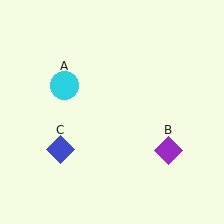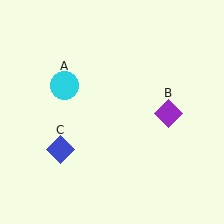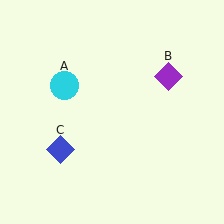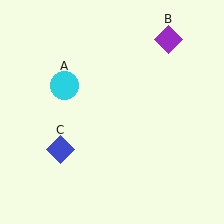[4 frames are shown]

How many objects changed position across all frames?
1 object changed position: purple diamond (object B).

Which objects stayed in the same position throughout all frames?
Cyan circle (object A) and blue diamond (object C) remained stationary.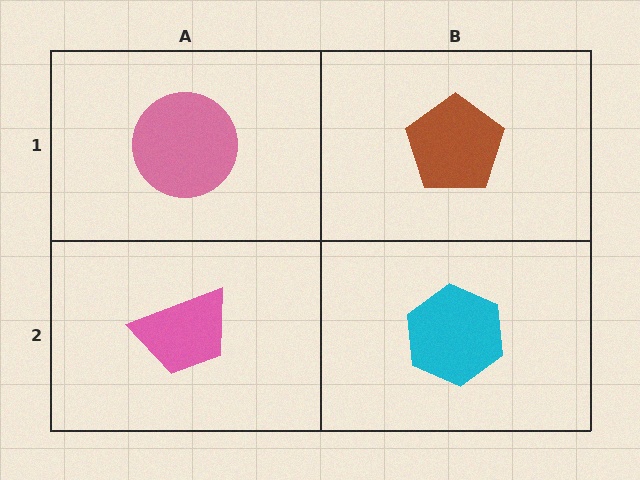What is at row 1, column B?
A brown pentagon.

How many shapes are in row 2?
2 shapes.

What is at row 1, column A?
A pink circle.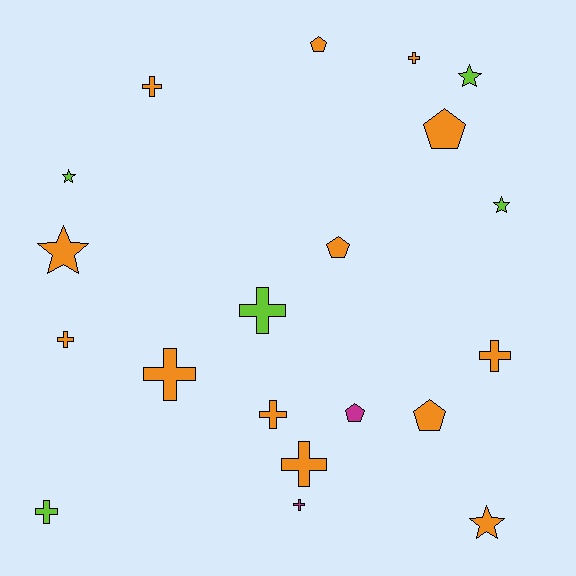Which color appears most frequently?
Orange, with 13 objects.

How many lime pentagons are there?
There are no lime pentagons.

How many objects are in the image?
There are 20 objects.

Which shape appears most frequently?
Cross, with 10 objects.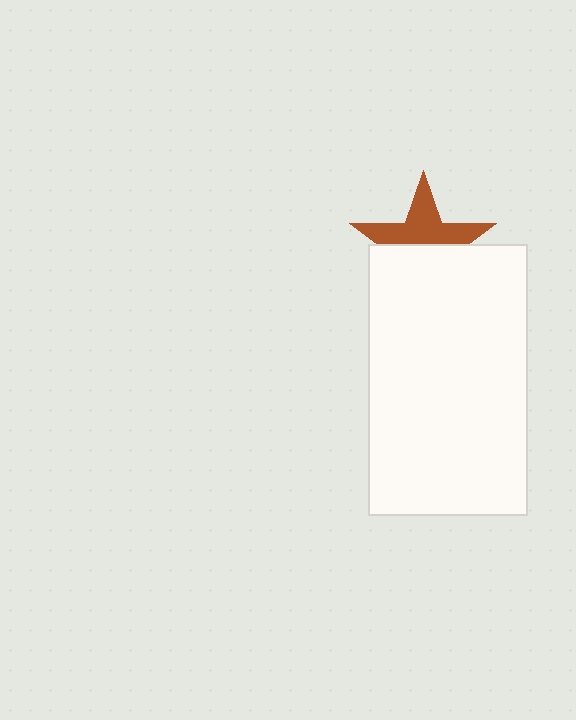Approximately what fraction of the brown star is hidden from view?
Roughly 51% of the brown star is hidden behind the white rectangle.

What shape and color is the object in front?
The object in front is a white rectangle.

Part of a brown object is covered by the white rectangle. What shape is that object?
It is a star.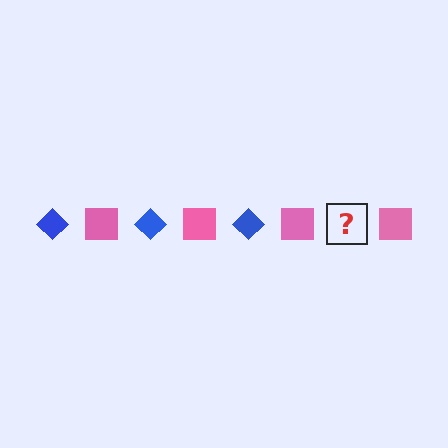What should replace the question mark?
The question mark should be replaced with a blue diamond.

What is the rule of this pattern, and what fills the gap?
The rule is that the pattern alternates between blue diamond and pink square. The gap should be filled with a blue diamond.